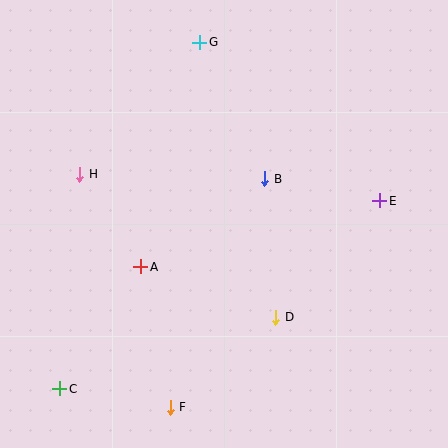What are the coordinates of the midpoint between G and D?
The midpoint between G and D is at (238, 180).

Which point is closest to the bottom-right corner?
Point D is closest to the bottom-right corner.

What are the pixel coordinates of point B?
Point B is at (265, 179).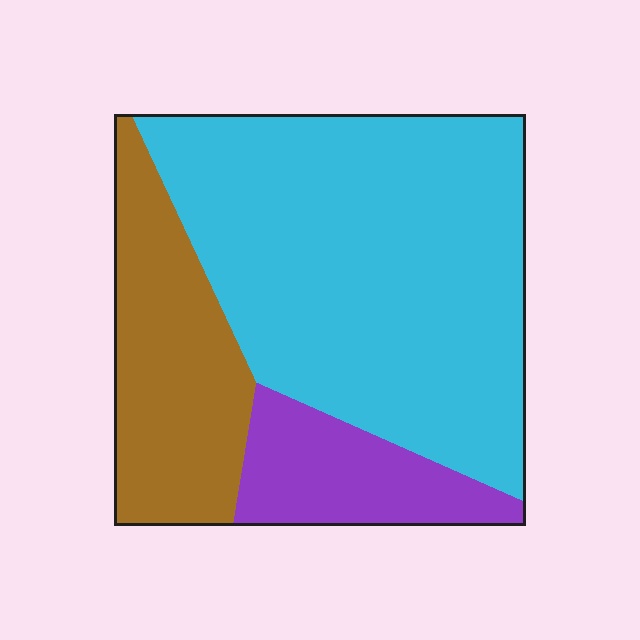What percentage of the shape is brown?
Brown takes up less than a quarter of the shape.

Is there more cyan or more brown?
Cyan.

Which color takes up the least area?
Purple, at roughly 15%.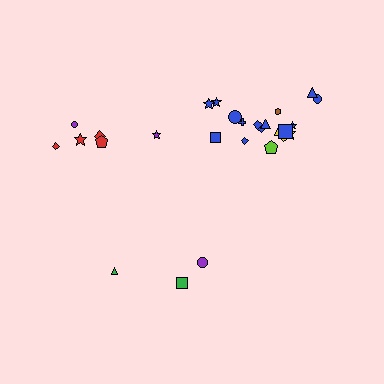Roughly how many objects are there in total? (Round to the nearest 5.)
Roughly 25 objects in total.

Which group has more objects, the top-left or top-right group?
The top-right group.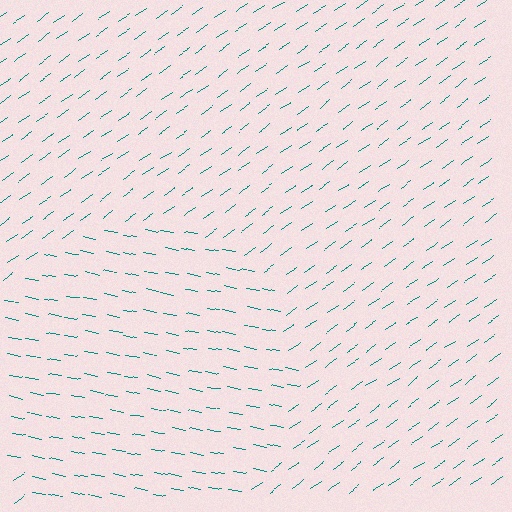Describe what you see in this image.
The image is filled with small teal line segments. A circle region in the image has lines oriented differently from the surrounding lines, creating a visible texture boundary.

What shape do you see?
I see a circle.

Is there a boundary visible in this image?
Yes, there is a texture boundary formed by a change in line orientation.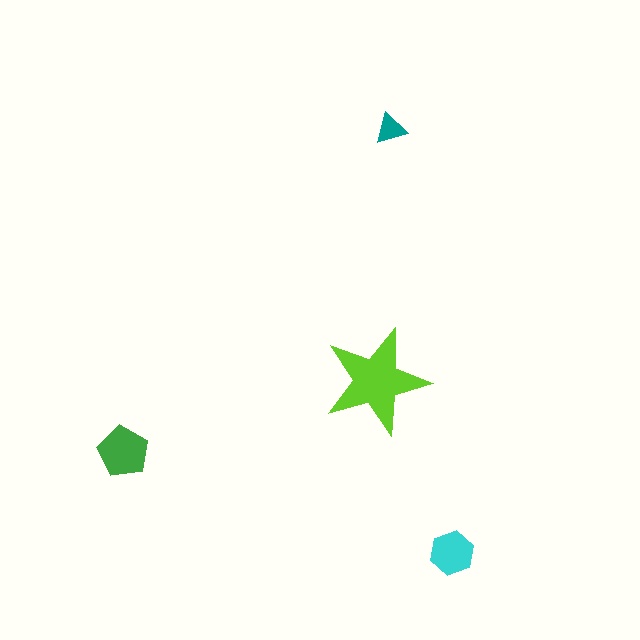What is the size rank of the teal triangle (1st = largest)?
4th.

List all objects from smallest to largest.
The teal triangle, the cyan hexagon, the green pentagon, the lime star.